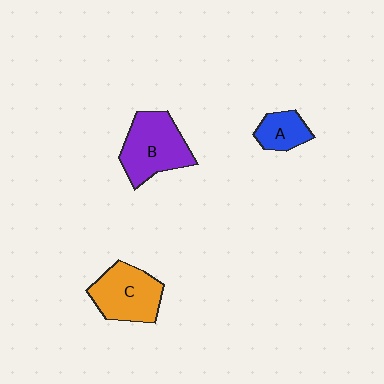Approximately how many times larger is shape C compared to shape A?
Approximately 1.9 times.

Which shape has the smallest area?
Shape A (blue).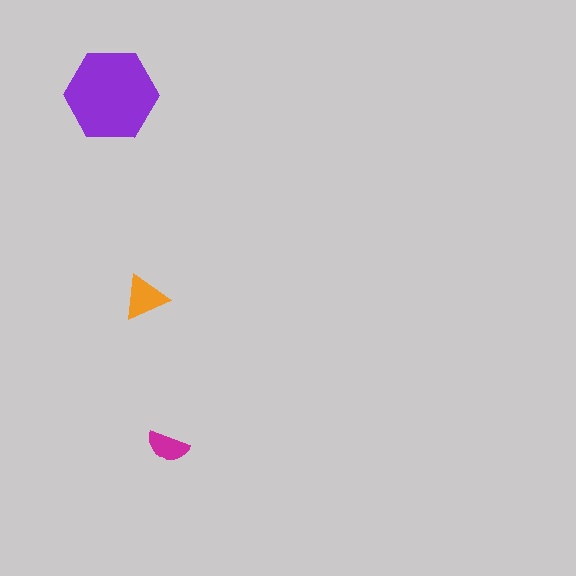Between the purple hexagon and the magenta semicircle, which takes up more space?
The purple hexagon.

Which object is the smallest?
The magenta semicircle.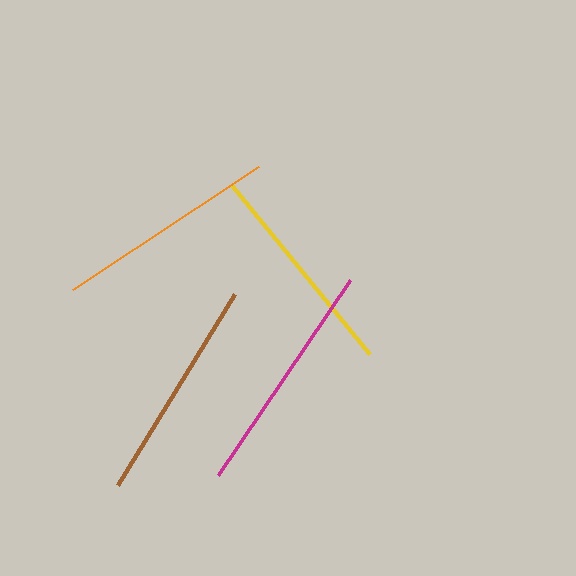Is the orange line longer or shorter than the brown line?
The brown line is longer than the orange line.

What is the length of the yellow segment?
The yellow segment is approximately 218 pixels long.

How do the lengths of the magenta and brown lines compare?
The magenta and brown lines are approximately the same length.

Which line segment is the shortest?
The yellow line is the shortest at approximately 218 pixels.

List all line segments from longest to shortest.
From longest to shortest: magenta, brown, orange, yellow.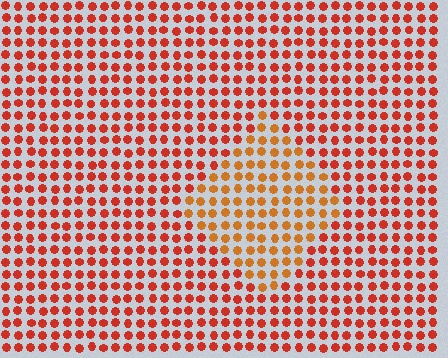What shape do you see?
I see a diamond.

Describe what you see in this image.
The image is filled with small red elements in a uniform arrangement. A diamond-shaped region is visible where the elements are tinted to a slightly different hue, forming a subtle color boundary.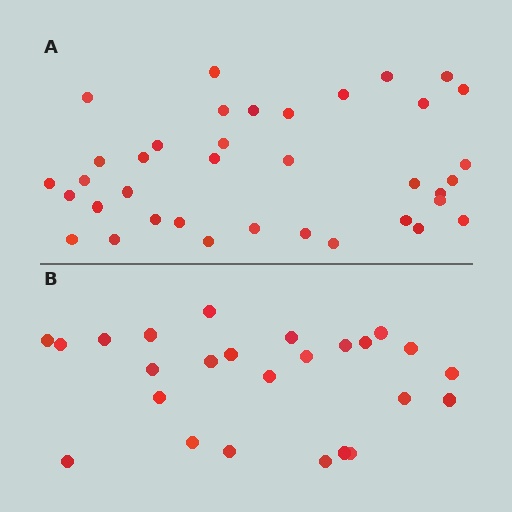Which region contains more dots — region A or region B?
Region A (the top region) has more dots.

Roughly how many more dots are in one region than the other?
Region A has roughly 12 or so more dots than region B.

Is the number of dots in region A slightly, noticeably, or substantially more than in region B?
Region A has substantially more. The ratio is roughly 1.5 to 1.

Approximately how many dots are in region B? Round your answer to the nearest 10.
About 20 dots. (The exact count is 25, which rounds to 20.)